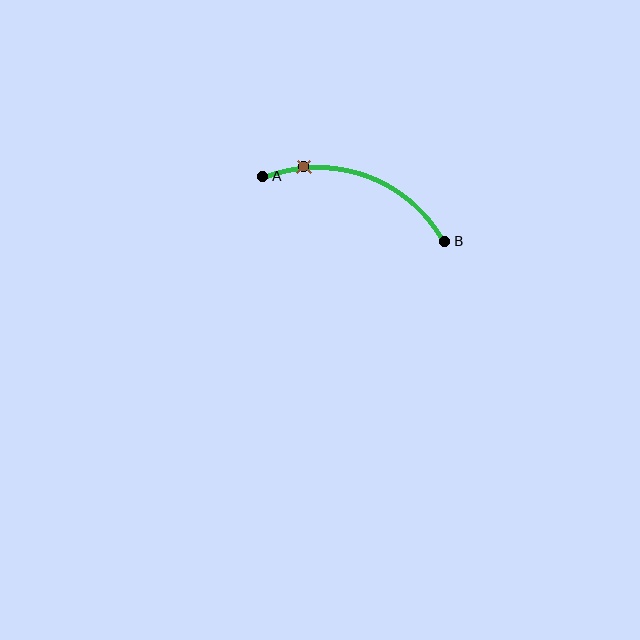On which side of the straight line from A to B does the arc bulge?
The arc bulges above the straight line connecting A and B.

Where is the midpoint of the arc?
The arc midpoint is the point on the curve farthest from the straight line joining A and B. It sits above that line.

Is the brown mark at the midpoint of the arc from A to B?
No. The brown mark lies on the arc but is closer to endpoint A. The arc midpoint would be at the point on the curve equidistant along the arc from both A and B.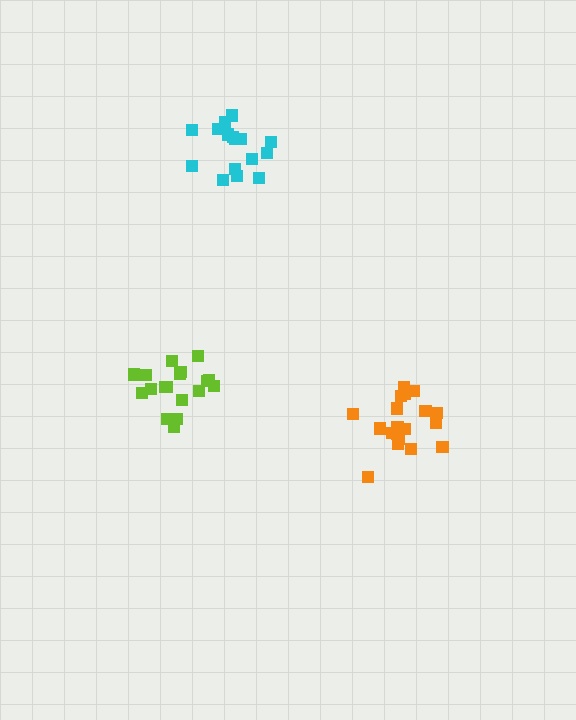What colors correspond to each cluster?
The clusters are colored: lime, cyan, orange.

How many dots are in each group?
Group 1: 18 dots, Group 2: 16 dots, Group 3: 19 dots (53 total).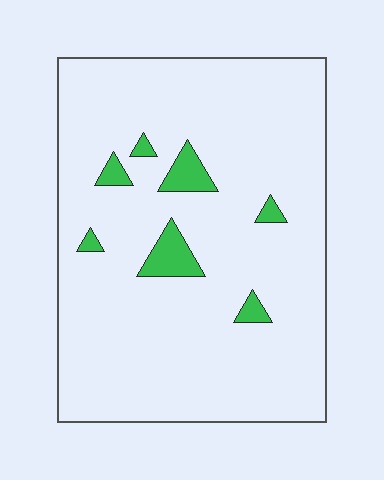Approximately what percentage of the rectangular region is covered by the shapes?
Approximately 5%.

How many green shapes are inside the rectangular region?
7.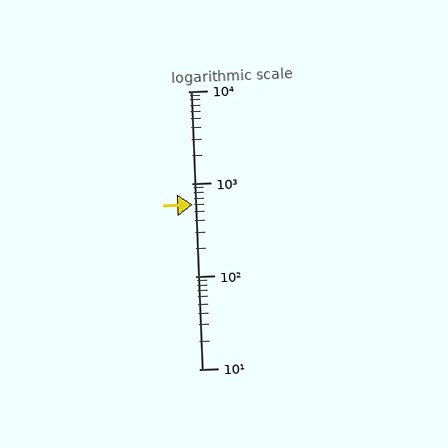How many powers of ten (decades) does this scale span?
The scale spans 3 decades, from 10 to 10000.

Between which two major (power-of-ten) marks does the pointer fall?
The pointer is between 100 and 1000.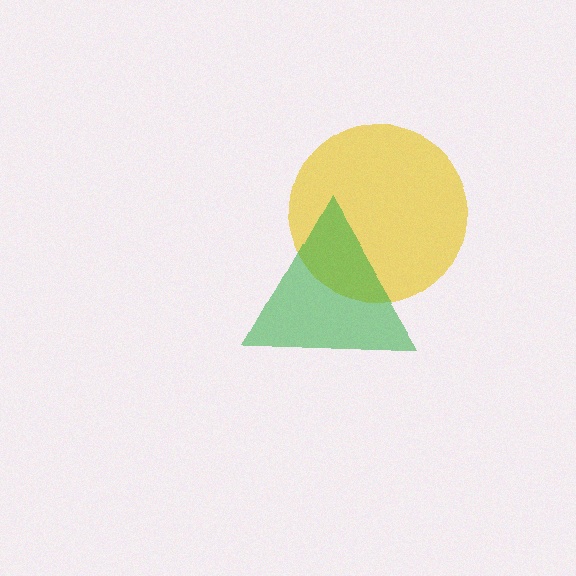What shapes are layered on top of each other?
The layered shapes are: a yellow circle, a green triangle.